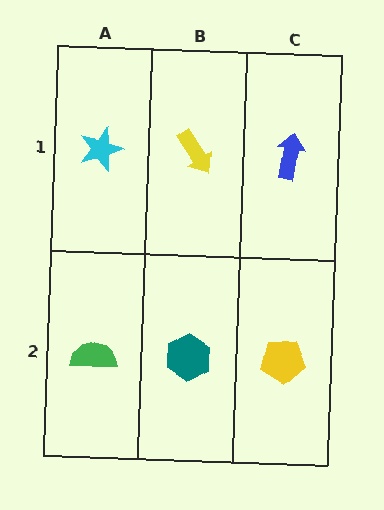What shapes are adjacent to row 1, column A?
A green semicircle (row 2, column A), a yellow arrow (row 1, column B).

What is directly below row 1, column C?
A yellow pentagon.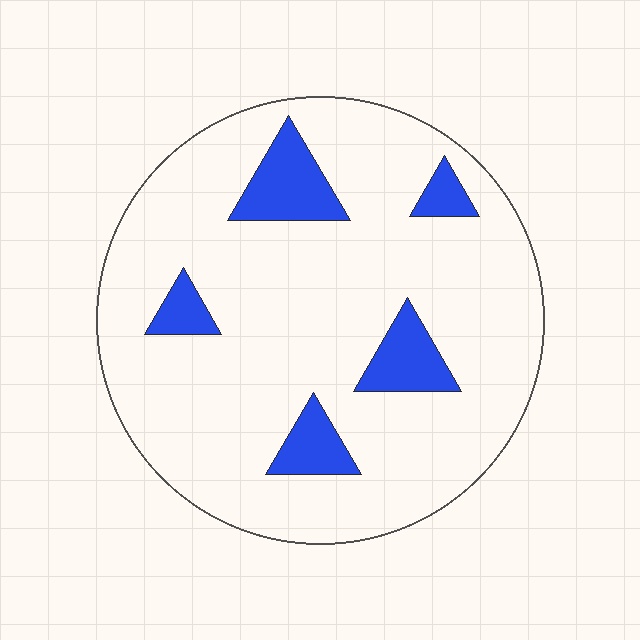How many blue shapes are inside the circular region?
5.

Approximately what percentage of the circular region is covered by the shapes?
Approximately 15%.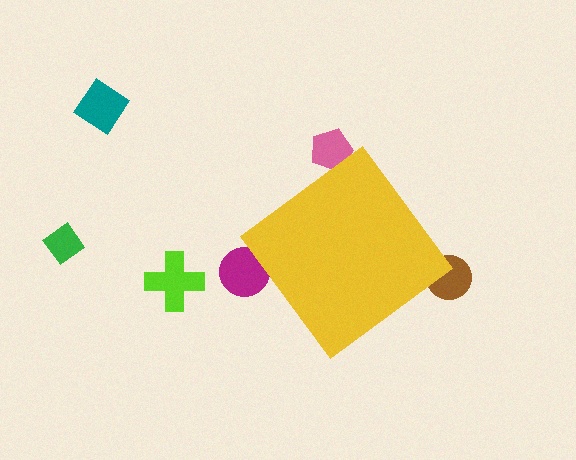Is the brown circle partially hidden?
Yes, the brown circle is partially hidden behind the yellow diamond.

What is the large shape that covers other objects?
A yellow diamond.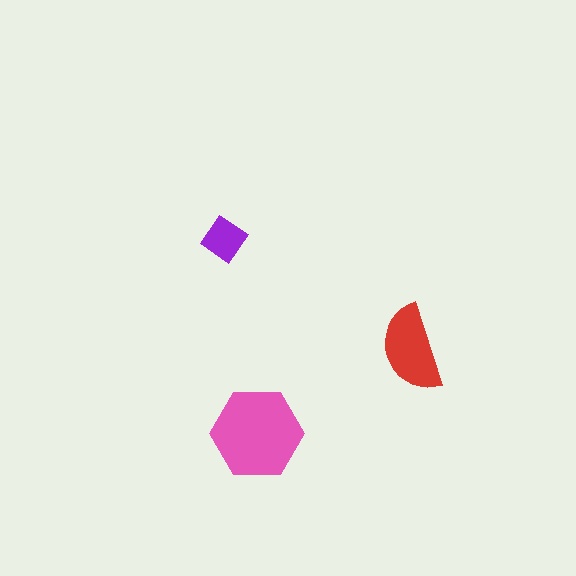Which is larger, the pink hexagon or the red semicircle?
The pink hexagon.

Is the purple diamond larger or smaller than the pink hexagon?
Smaller.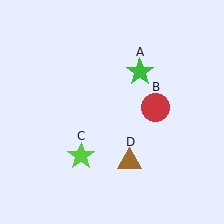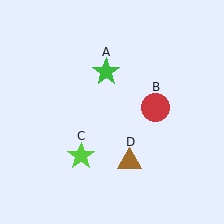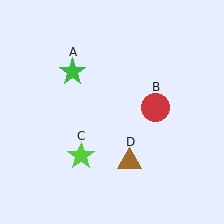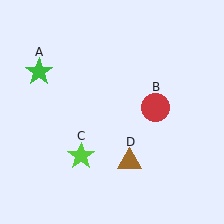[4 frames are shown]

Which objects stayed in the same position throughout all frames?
Red circle (object B) and lime star (object C) and brown triangle (object D) remained stationary.